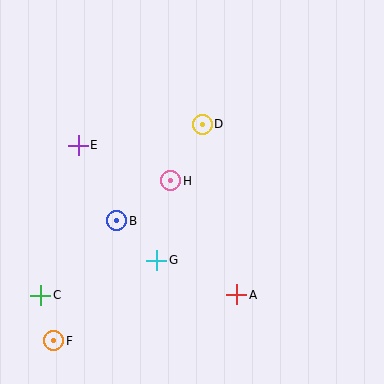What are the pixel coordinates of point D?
Point D is at (202, 124).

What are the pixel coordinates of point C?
Point C is at (41, 295).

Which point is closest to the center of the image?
Point H at (171, 181) is closest to the center.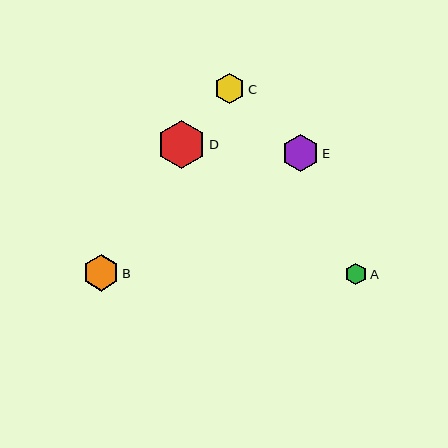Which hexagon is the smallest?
Hexagon A is the smallest with a size of approximately 21 pixels.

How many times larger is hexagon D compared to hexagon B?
Hexagon D is approximately 1.3 times the size of hexagon B.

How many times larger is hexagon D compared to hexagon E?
Hexagon D is approximately 1.3 times the size of hexagon E.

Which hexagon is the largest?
Hexagon D is the largest with a size of approximately 49 pixels.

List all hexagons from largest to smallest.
From largest to smallest: D, E, B, C, A.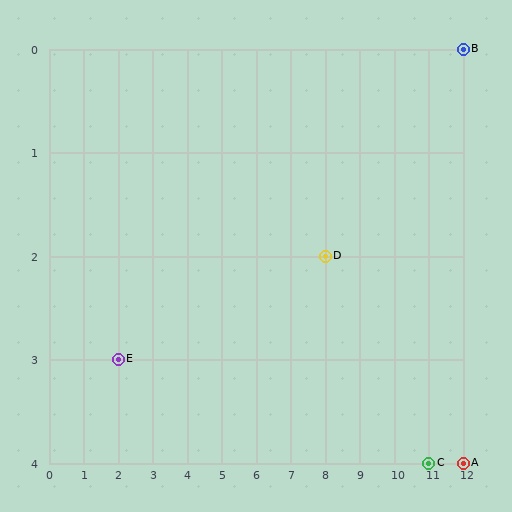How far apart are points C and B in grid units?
Points C and B are 1 column and 4 rows apart (about 4.1 grid units diagonally).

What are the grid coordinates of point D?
Point D is at grid coordinates (8, 2).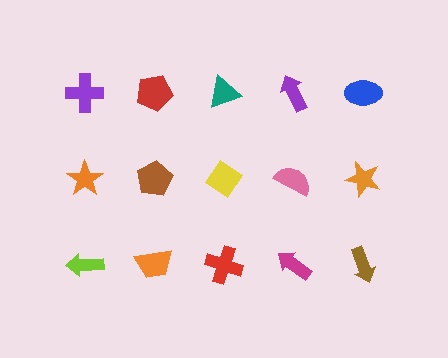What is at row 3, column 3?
A red cross.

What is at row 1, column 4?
A purple arrow.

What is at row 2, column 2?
A brown pentagon.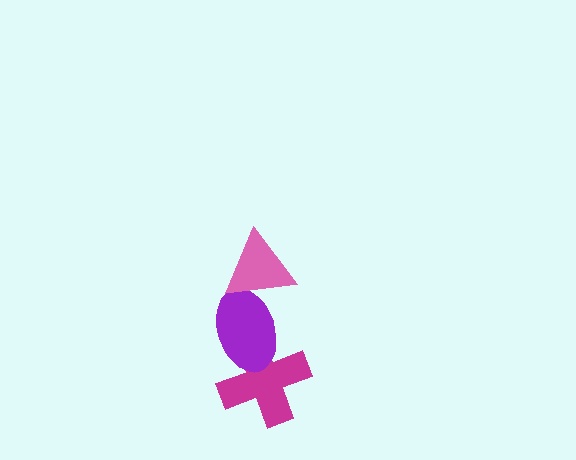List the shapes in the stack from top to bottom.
From top to bottom: the pink triangle, the purple ellipse, the magenta cross.